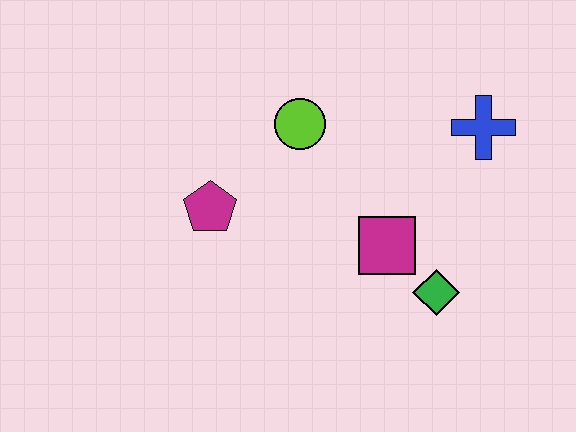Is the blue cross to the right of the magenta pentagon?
Yes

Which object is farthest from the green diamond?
The magenta pentagon is farthest from the green diamond.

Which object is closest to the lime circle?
The magenta pentagon is closest to the lime circle.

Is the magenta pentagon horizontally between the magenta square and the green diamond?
No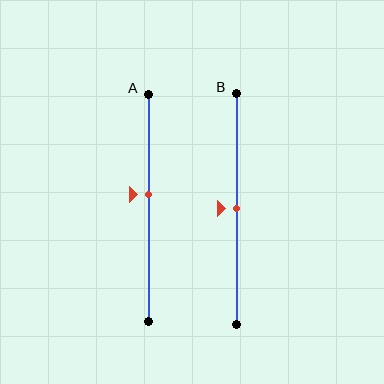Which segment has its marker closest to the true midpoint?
Segment B has its marker closest to the true midpoint.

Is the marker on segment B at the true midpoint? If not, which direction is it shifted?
Yes, the marker on segment B is at the true midpoint.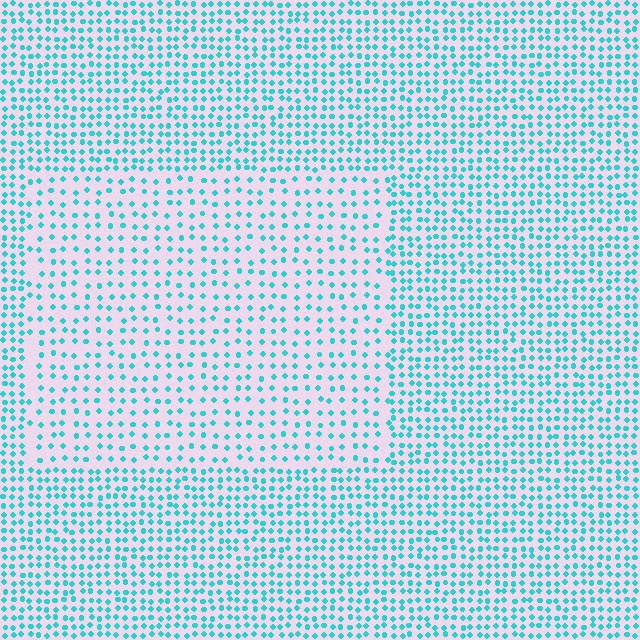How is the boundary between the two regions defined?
The boundary is defined by a change in element density (approximately 1.8x ratio). All elements are the same color, size, and shape.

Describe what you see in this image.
The image contains small cyan elements arranged at two different densities. A rectangle-shaped region is visible where the elements are less densely packed than the surrounding area.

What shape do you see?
I see a rectangle.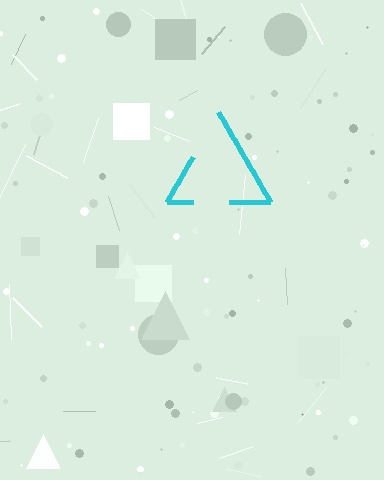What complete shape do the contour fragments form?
The contour fragments form a triangle.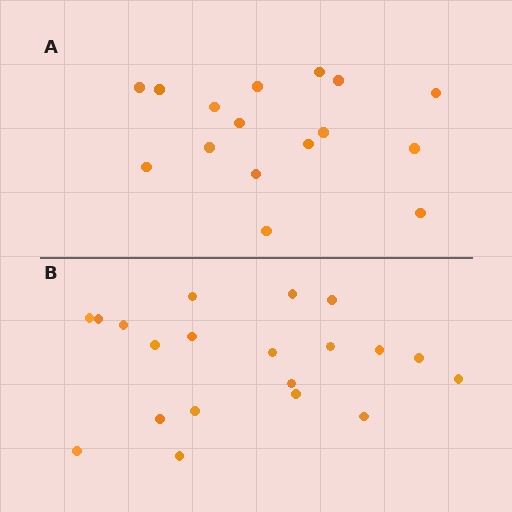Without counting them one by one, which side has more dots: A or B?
Region B (the bottom region) has more dots.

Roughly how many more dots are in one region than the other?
Region B has about 4 more dots than region A.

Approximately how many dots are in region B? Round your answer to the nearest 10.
About 20 dots.